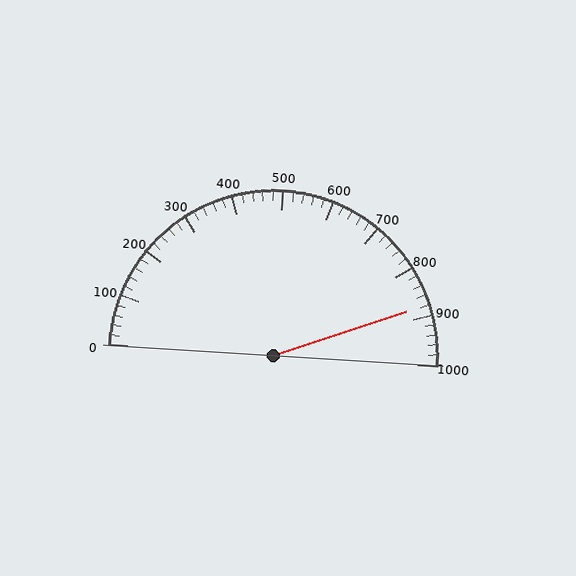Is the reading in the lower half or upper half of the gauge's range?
The reading is in the upper half of the range (0 to 1000).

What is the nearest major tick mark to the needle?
The nearest major tick mark is 900.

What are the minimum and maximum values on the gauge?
The gauge ranges from 0 to 1000.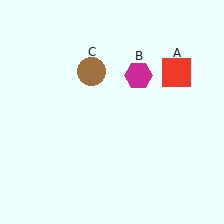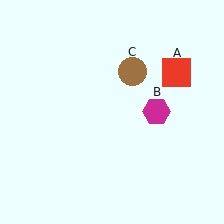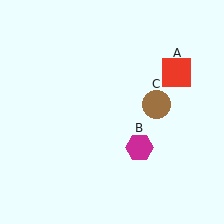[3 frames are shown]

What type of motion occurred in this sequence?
The magenta hexagon (object B), brown circle (object C) rotated clockwise around the center of the scene.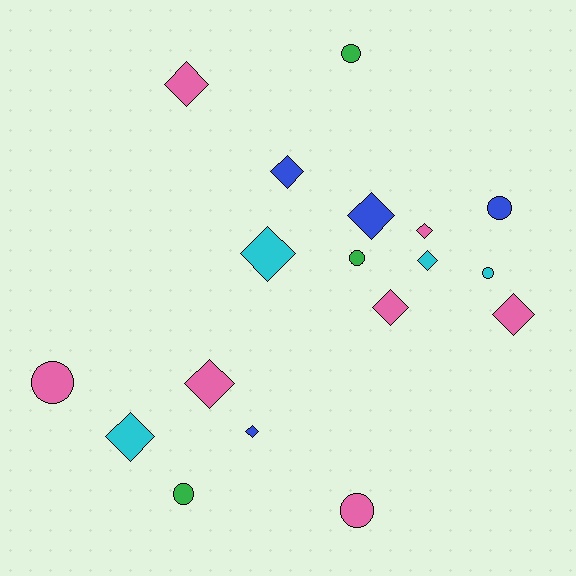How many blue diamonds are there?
There are 3 blue diamonds.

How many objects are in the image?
There are 18 objects.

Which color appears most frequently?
Pink, with 7 objects.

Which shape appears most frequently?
Diamond, with 11 objects.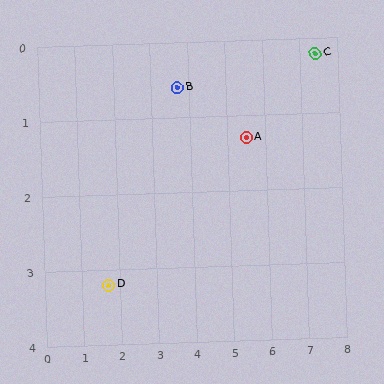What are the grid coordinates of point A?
Point A is at approximately (5.5, 1.3).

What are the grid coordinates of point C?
Point C is at approximately (7.4, 0.2).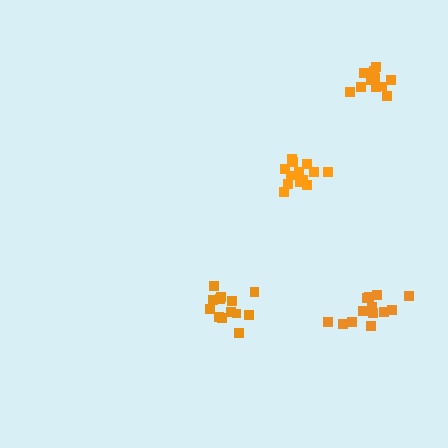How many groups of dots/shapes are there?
There are 4 groups.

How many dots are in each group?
Group 1: 13 dots, Group 2: 13 dots, Group 3: 11 dots, Group 4: 13 dots (50 total).